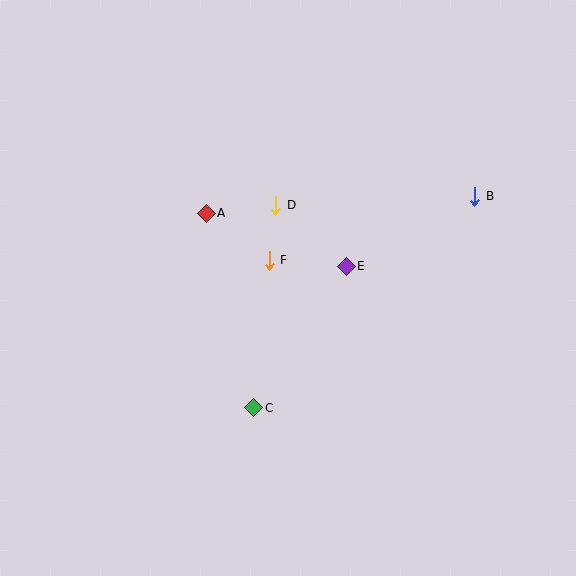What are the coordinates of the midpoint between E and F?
The midpoint between E and F is at (308, 263).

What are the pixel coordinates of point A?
Point A is at (206, 213).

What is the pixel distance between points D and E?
The distance between D and E is 93 pixels.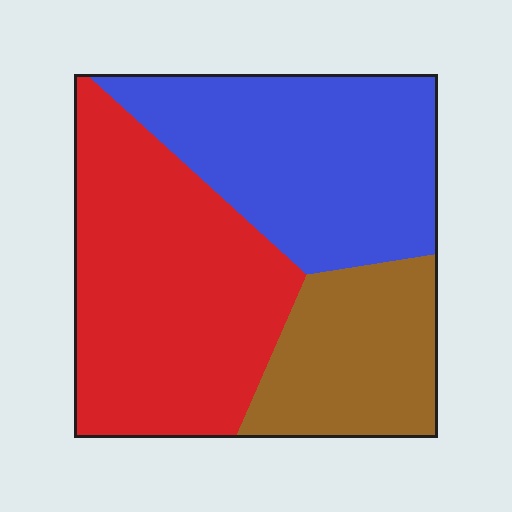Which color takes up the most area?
Red, at roughly 45%.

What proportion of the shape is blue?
Blue takes up about three eighths (3/8) of the shape.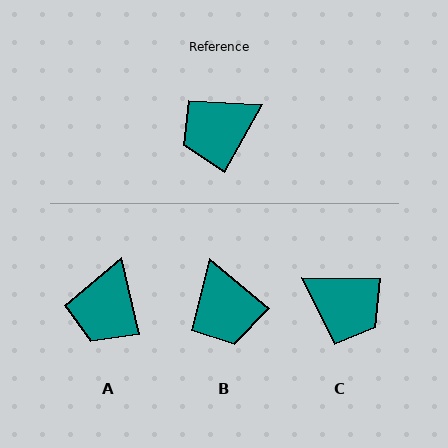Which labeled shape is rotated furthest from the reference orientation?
C, about 118 degrees away.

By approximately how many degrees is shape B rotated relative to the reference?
Approximately 79 degrees counter-clockwise.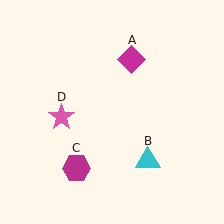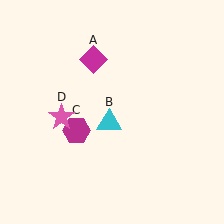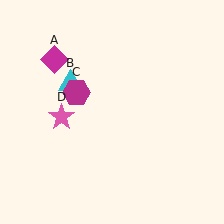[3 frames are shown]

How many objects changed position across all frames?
3 objects changed position: magenta diamond (object A), cyan triangle (object B), magenta hexagon (object C).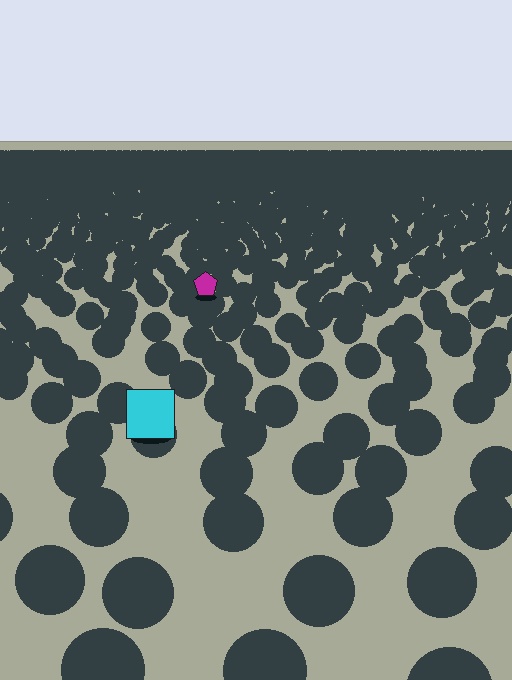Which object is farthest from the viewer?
The magenta pentagon is farthest from the viewer. It appears smaller and the ground texture around it is denser.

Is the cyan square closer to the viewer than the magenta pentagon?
Yes. The cyan square is closer — you can tell from the texture gradient: the ground texture is coarser near it.